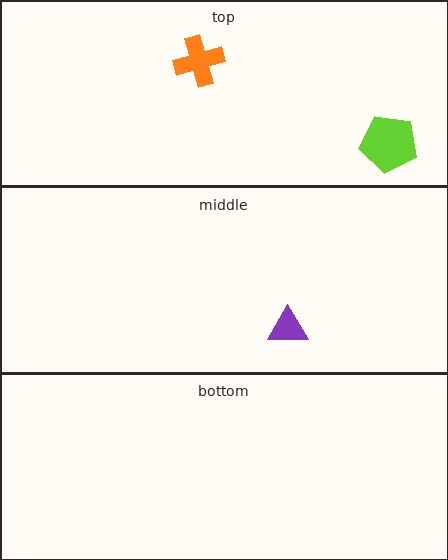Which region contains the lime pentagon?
The top region.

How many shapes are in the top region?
2.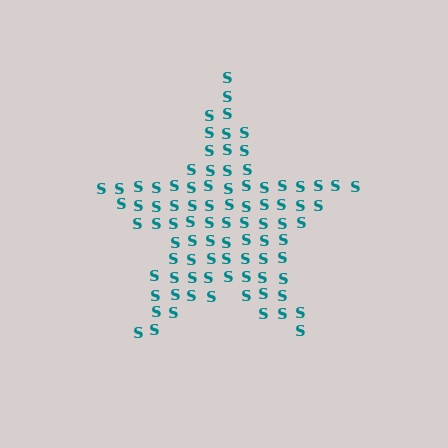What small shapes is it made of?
It is made of small letter S's.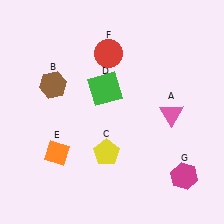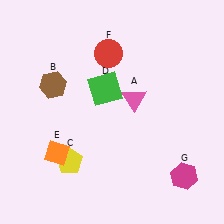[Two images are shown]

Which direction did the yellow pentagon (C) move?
The yellow pentagon (C) moved left.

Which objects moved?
The objects that moved are: the pink triangle (A), the yellow pentagon (C).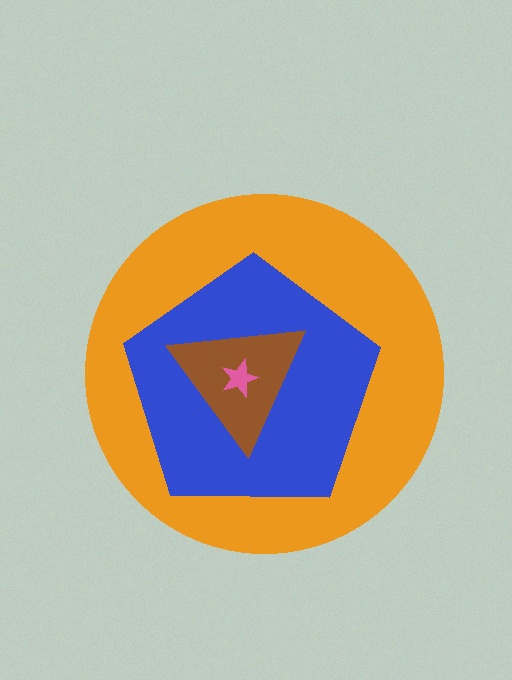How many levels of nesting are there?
4.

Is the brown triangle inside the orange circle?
Yes.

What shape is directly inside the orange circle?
The blue pentagon.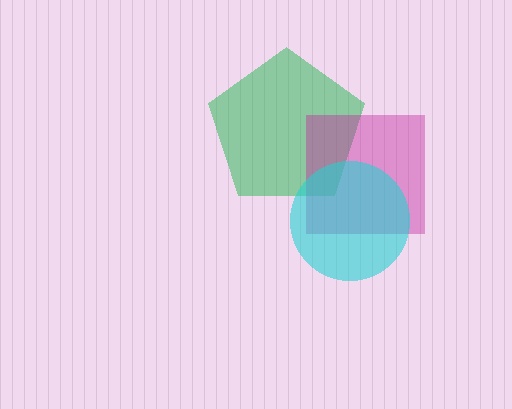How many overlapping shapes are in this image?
There are 3 overlapping shapes in the image.